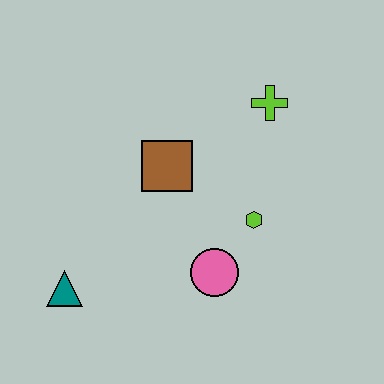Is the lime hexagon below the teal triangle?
No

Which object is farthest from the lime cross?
The teal triangle is farthest from the lime cross.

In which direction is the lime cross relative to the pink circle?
The lime cross is above the pink circle.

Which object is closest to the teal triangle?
The pink circle is closest to the teal triangle.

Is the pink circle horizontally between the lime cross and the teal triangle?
Yes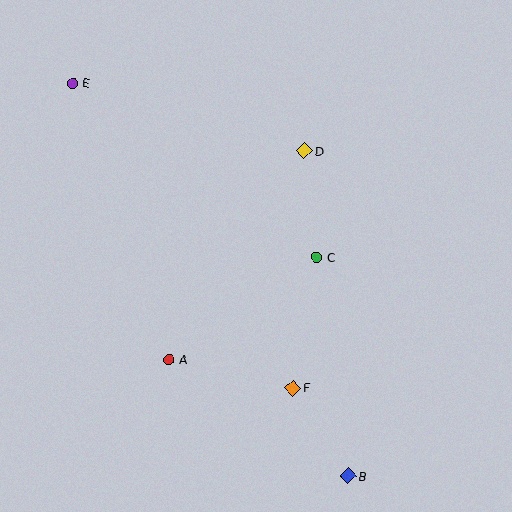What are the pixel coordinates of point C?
Point C is at (317, 257).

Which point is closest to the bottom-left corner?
Point A is closest to the bottom-left corner.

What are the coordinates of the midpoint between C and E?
The midpoint between C and E is at (195, 170).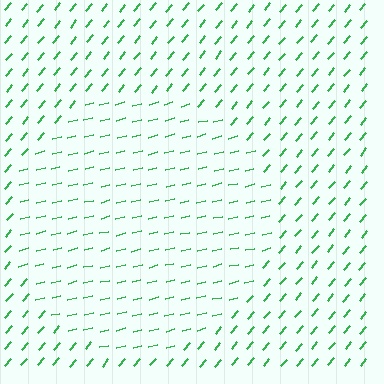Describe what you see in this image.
The image is filled with small green line segments. A circle region in the image has lines oriented differently from the surrounding lines, creating a visible texture boundary.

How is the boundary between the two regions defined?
The boundary is defined purely by a change in line orientation (approximately 36 degrees difference). All lines are the same color and thickness.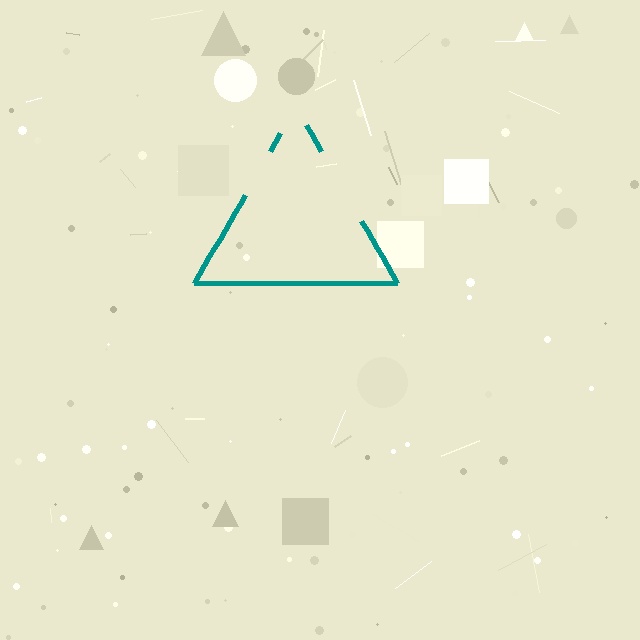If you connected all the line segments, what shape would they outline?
They would outline a triangle.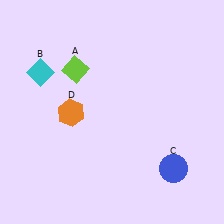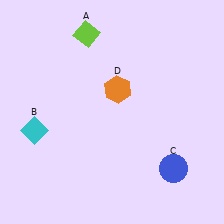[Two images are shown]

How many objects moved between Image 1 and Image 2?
3 objects moved between the two images.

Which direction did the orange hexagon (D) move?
The orange hexagon (D) moved right.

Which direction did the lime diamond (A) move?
The lime diamond (A) moved up.